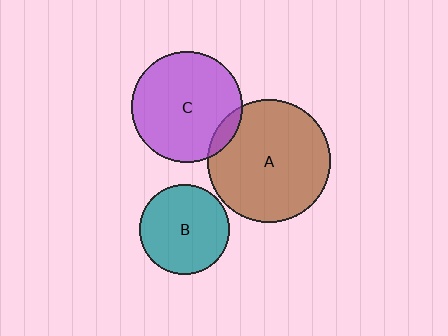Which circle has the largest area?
Circle A (brown).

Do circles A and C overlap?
Yes.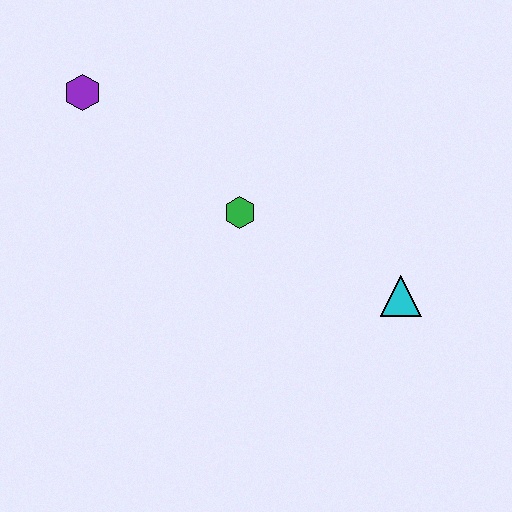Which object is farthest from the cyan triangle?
The purple hexagon is farthest from the cyan triangle.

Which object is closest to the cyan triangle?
The green hexagon is closest to the cyan triangle.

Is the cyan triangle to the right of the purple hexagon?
Yes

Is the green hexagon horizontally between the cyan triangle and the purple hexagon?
Yes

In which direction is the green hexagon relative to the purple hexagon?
The green hexagon is to the right of the purple hexagon.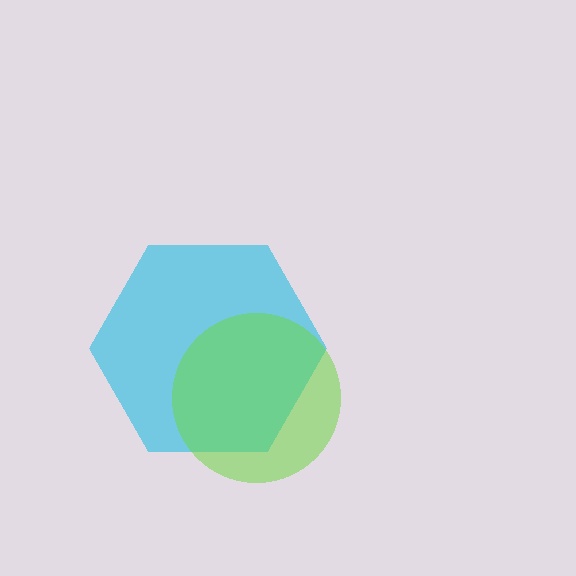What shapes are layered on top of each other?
The layered shapes are: a cyan hexagon, a lime circle.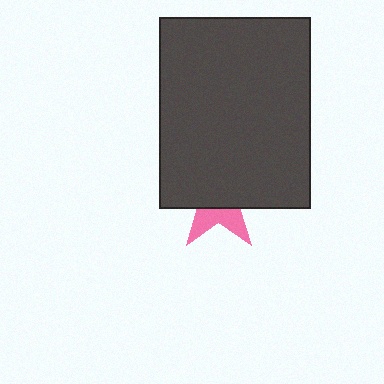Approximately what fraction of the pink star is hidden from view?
Roughly 65% of the pink star is hidden behind the dark gray rectangle.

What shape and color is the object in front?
The object in front is a dark gray rectangle.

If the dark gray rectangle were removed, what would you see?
You would see the complete pink star.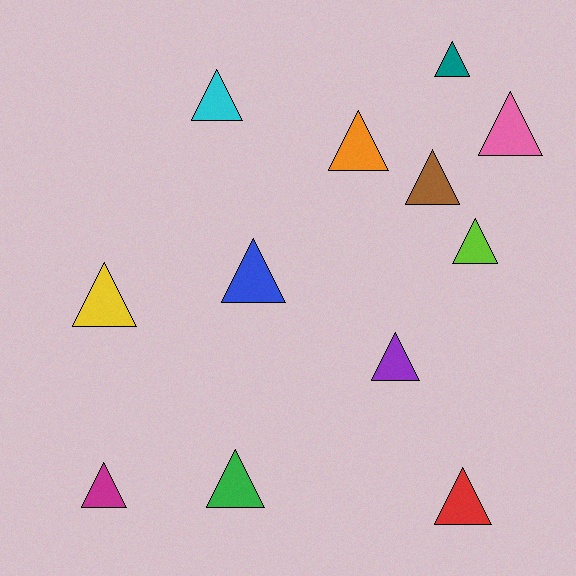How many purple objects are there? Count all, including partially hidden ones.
There is 1 purple object.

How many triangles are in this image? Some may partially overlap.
There are 12 triangles.